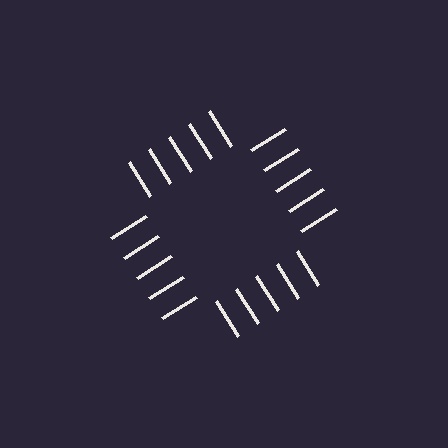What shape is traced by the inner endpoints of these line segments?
An illusory square — the line segments terminate on its edges but no continuous stroke is drawn.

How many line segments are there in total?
20 — 5 along each of the 4 edges.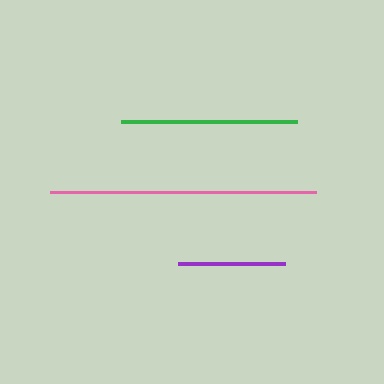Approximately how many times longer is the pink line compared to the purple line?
The pink line is approximately 2.5 times the length of the purple line.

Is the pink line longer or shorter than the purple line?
The pink line is longer than the purple line.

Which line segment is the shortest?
The purple line is the shortest at approximately 107 pixels.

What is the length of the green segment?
The green segment is approximately 177 pixels long.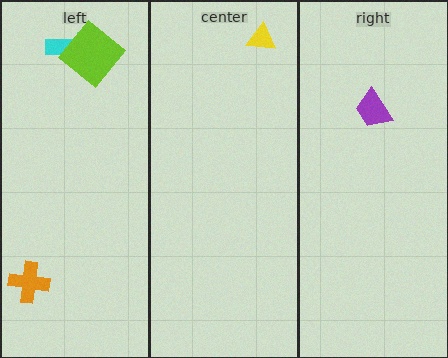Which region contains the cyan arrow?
The left region.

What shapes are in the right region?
The purple trapezoid.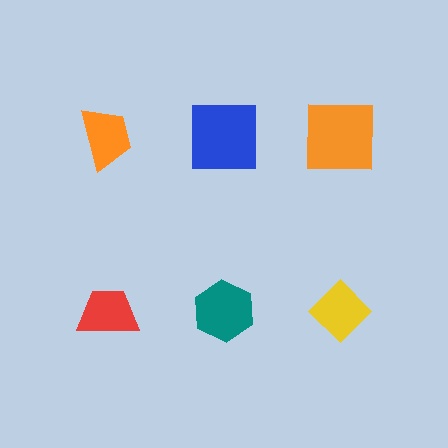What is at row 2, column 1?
A red trapezoid.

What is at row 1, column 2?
A blue square.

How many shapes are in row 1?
3 shapes.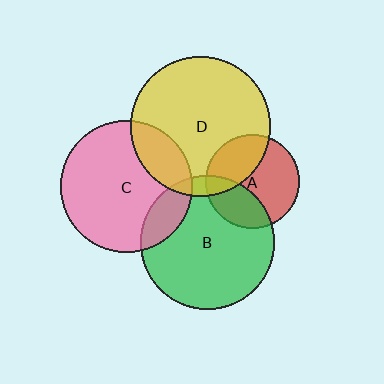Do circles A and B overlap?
Yes.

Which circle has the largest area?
Circle D (yellow).